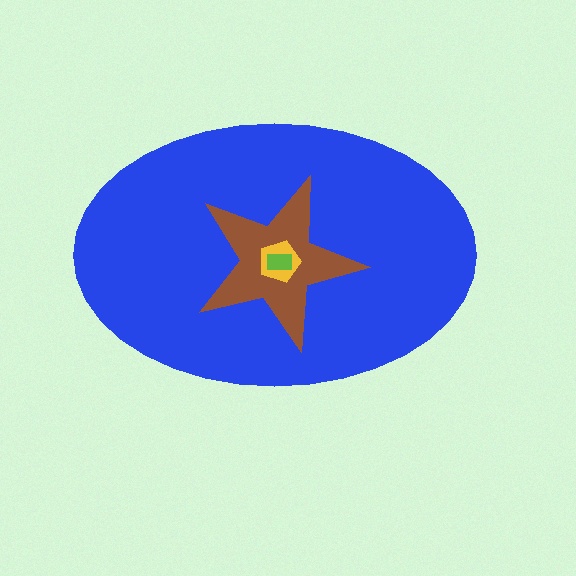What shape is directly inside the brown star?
The yellow pentagon.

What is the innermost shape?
The lime rectangle.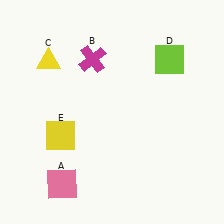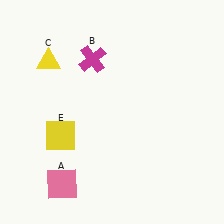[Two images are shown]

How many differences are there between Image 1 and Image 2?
There is 1 difference between the two images.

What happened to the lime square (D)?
The lime square (D) was removed in Image 2. It was in the top-right area of Image 1.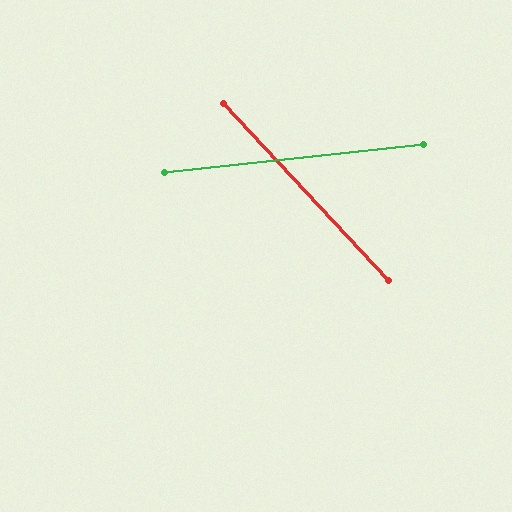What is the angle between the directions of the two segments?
Approximately 53 degrees.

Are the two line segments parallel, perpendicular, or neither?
Neither parallel nor perpendicular — they differ by about 53°.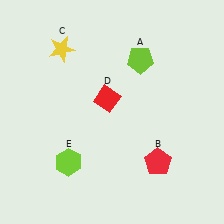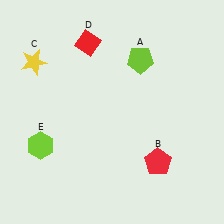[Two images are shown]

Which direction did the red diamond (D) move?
The red diamond (D) moved up.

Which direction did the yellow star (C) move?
The yellow star (C) moved left.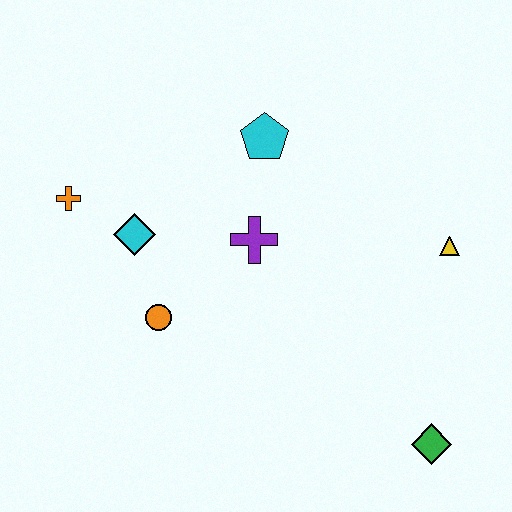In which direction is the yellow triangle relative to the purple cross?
The yellow triangle is to the right of the purple cross.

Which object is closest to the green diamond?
The yellow triangle is closest to the green diamond.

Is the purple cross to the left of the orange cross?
No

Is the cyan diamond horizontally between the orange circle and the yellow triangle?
No